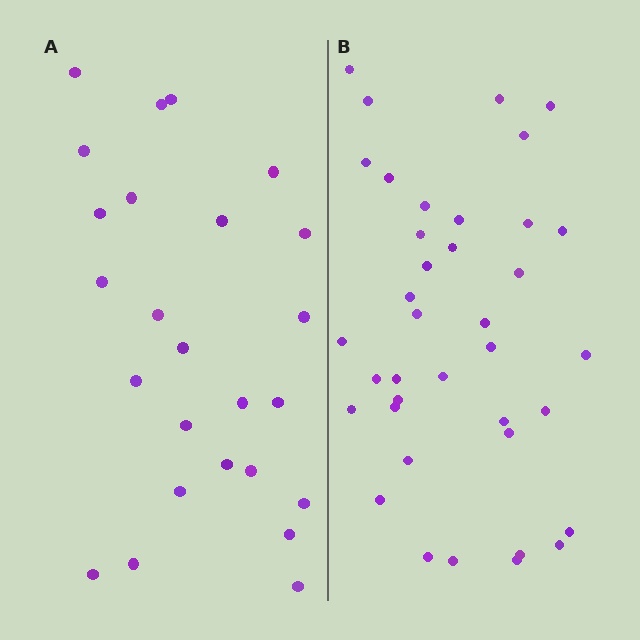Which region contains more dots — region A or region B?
Region B (the right region) has more dots.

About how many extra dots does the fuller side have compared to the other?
Region B has approximately 15 more dots than region A.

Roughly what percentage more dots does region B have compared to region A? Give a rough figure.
About 50% more.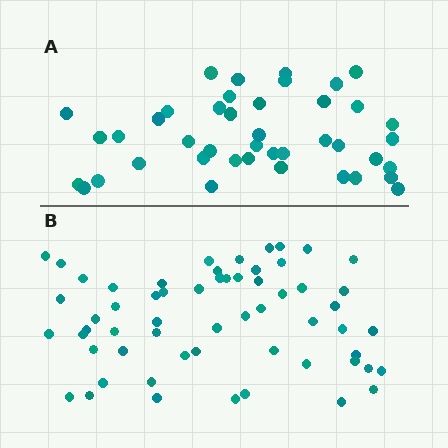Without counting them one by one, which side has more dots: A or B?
Region B (the bottom region) has more dots.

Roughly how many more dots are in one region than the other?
Region B has approximately 15 more dots than region A.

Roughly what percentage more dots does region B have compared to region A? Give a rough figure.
About 40% more.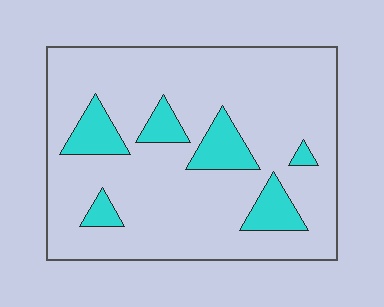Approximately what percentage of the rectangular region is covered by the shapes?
Approximately 15%.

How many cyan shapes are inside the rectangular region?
6.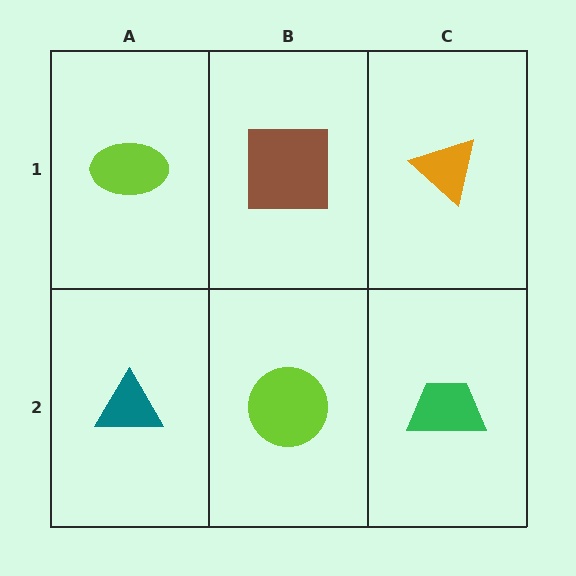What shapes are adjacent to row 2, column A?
A lime ellipse (row 1, column A), a lime circle (row 2, column B).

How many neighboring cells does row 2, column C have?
2.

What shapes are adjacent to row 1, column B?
A lime circle (row 2, column B), a lime ellipse (row 1, column A), an orange triangle (row 1, column C).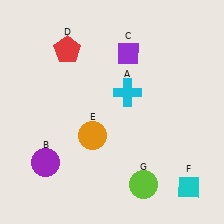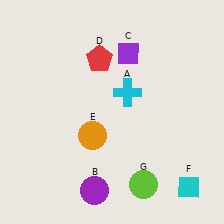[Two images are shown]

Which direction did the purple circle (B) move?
The purple circle (B) moved right.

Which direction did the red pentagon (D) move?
The red pentagon (D) moved right.